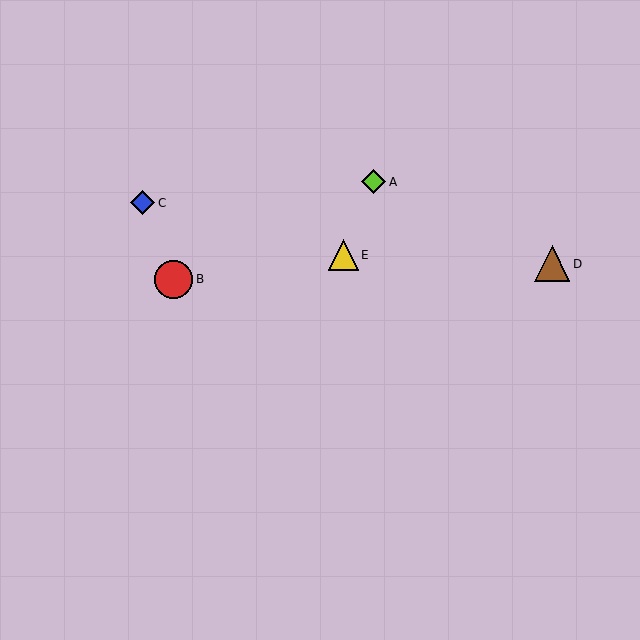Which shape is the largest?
The red circle (labeled B) is the largest.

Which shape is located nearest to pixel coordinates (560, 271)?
The brown triangle (labeled D) at (552, 264) is nearest to that location.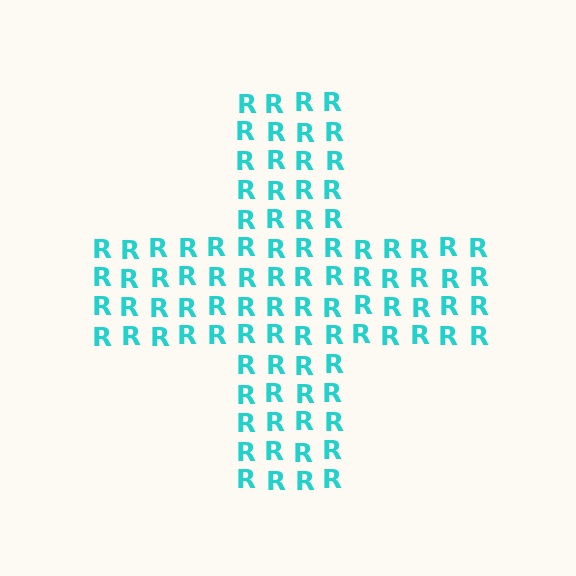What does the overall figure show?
The overall figure shows a cross.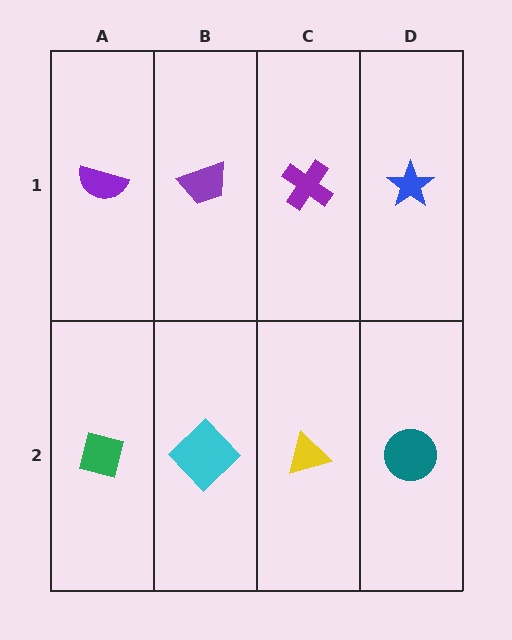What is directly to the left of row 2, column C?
A cyan diamond.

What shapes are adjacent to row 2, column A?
A purple semicircle (row 1, column A), a cyan diamond (row 2, column B).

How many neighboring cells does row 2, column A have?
2.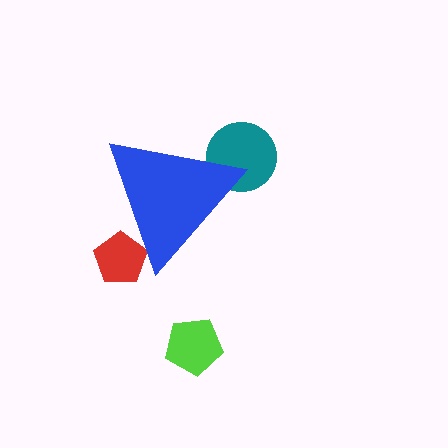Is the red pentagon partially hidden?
Yes, the red pentagon is partially hidden behind the blue triangle.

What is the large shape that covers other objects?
A blue triangle.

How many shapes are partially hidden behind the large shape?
2 shapes are partially hidden.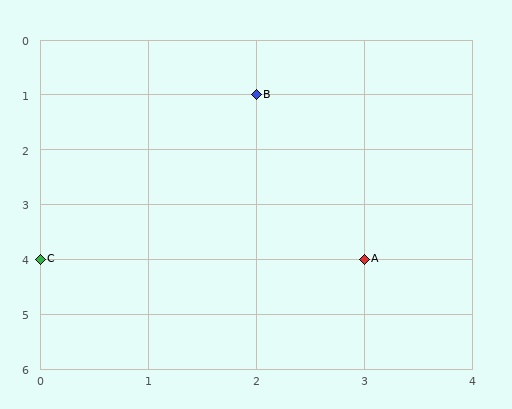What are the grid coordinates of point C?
Point C is at grid coordinates (0, 4).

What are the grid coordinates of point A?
Point A is at grid coordinates (3, 4).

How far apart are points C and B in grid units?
Points C and B are 2 columns and 3 rows apart (about 3.6 grid units diagonally).